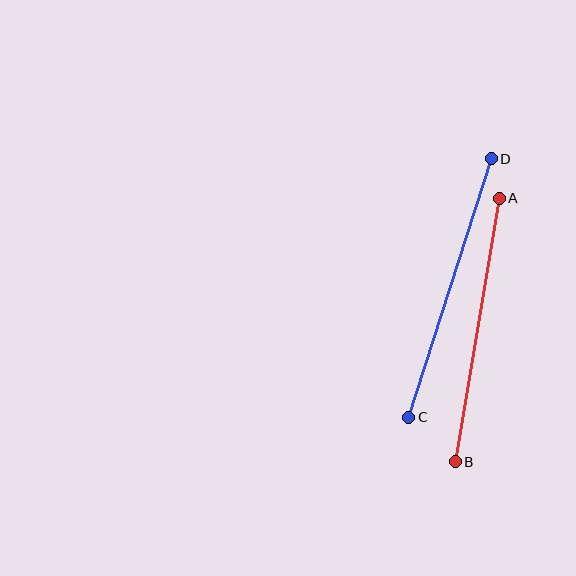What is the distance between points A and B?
The distance is approximately 267 pixels.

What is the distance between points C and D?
The distance is approximately 271 pixels.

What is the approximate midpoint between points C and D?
The midpoint is at approximately (450, 288) pixels.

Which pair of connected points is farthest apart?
Points C and D are farthest apart.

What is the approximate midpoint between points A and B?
The midpoint is at approximately (477, 330) pixels.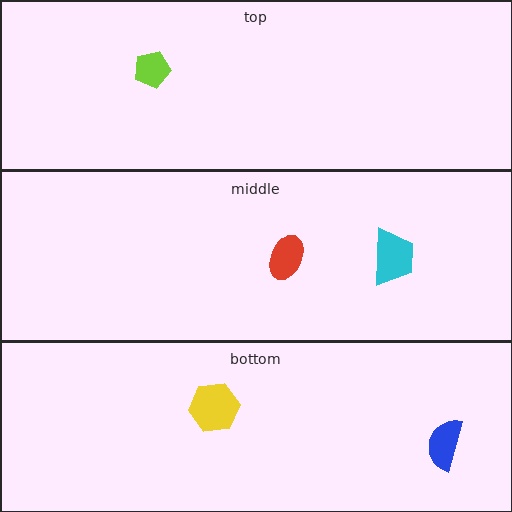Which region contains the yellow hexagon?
The bottom region.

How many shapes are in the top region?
1.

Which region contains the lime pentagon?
The top region.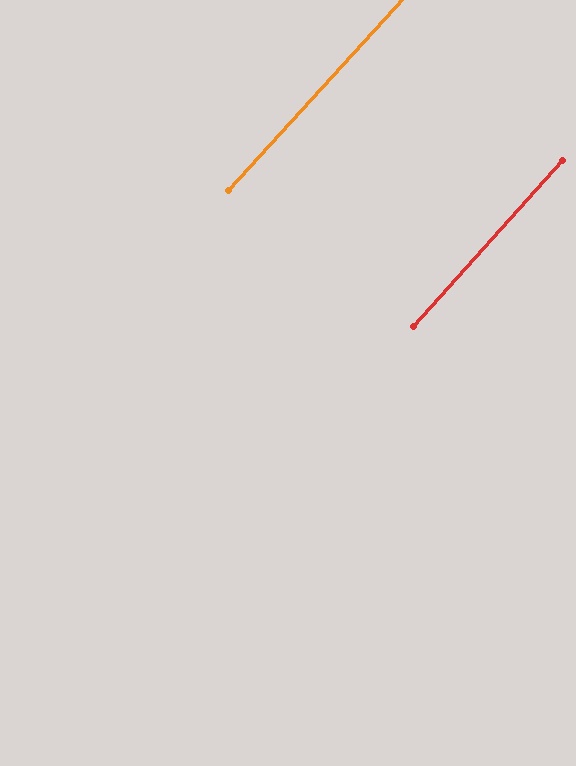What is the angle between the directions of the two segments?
Approximately 0 degrees.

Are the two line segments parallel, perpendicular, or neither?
Parallel — their directions differ by only 0.4°.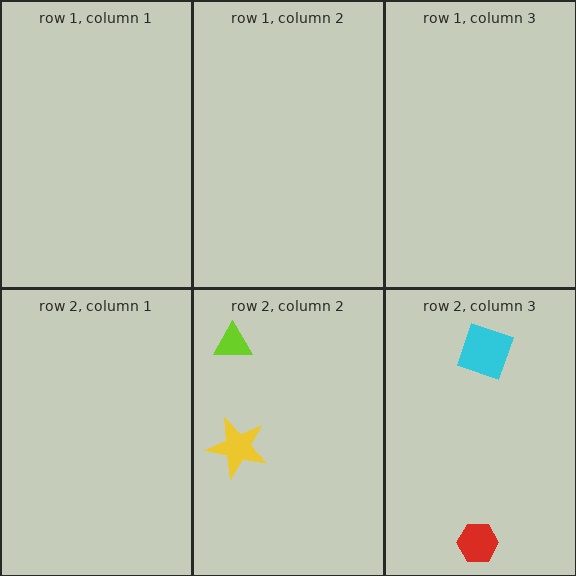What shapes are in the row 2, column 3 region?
The red hexagon, the cyan square.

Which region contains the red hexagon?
The row 2, column 3 region.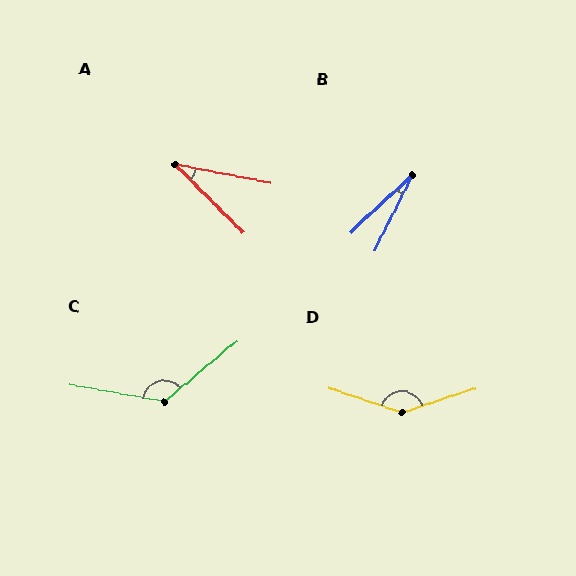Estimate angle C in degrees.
Approximately 130 degrees.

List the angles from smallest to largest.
B (20°), A (34°), C (130°), D (143°).